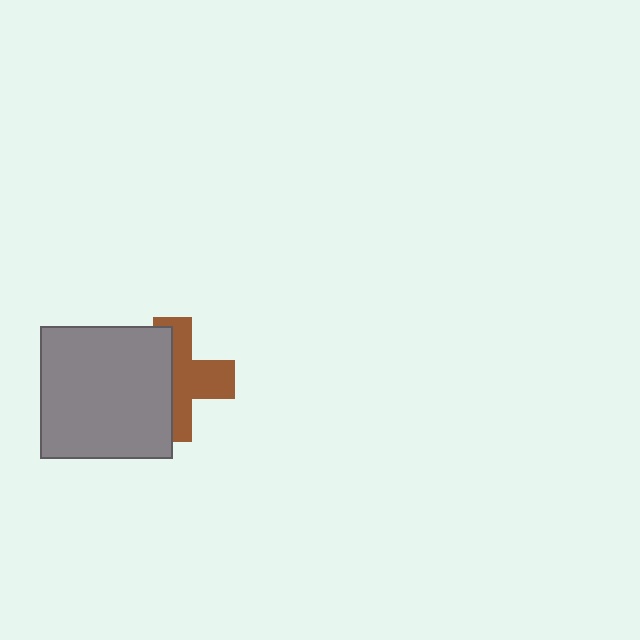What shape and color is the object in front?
The object in front is a gray square.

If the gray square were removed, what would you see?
You would see the complete brown cross.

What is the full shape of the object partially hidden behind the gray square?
The partially hidden object is a brown cross.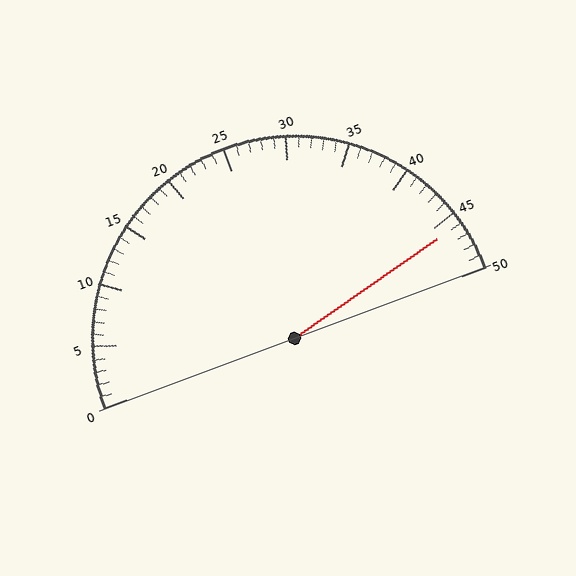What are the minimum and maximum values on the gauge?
The gauge ranges from 0 to 50.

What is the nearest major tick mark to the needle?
The nearest major tick mark is 45.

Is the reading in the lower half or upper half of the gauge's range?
The reading is in the upper half of the range (0 to 50).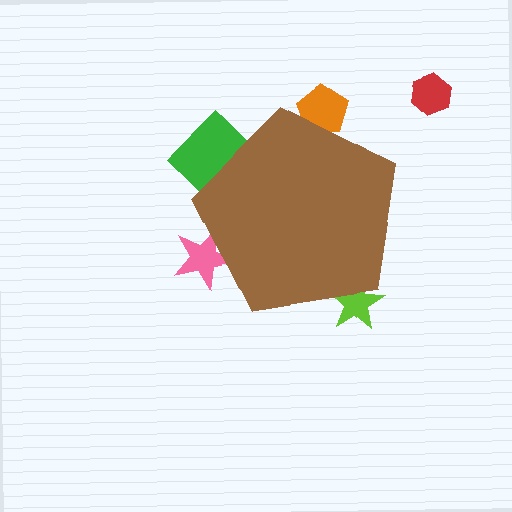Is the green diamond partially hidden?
Yes, the green diamond is partially hidden behind the brown pentagon.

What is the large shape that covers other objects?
A brown pentagon.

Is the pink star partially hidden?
Yes, the pink star is partially hidden behind the brown pentagon.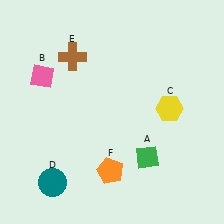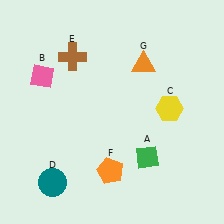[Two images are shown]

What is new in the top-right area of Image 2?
An orange triangle (G) was added in the top-right area of Image 2.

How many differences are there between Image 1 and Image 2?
There is 1 difference between the two images.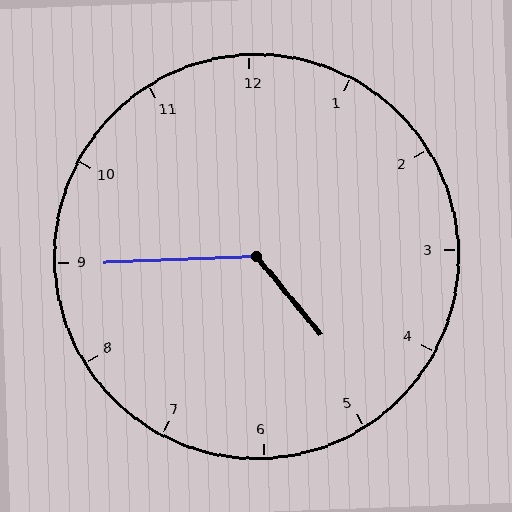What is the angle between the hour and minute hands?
Approximately 128 degrees.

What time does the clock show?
4:45.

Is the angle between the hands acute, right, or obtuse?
It is obtuse.